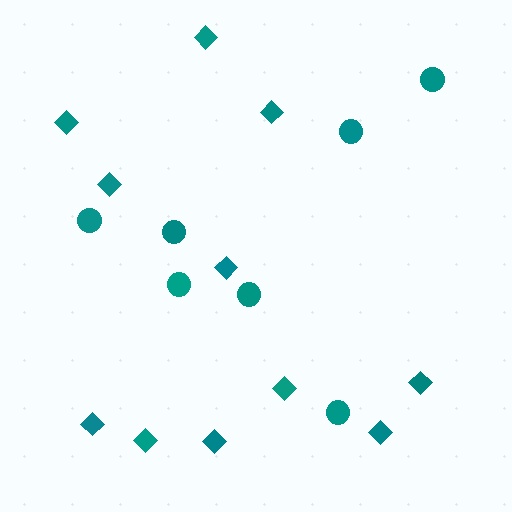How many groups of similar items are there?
There are 2 groups: one group of circles (7) and one group of diamonds (11).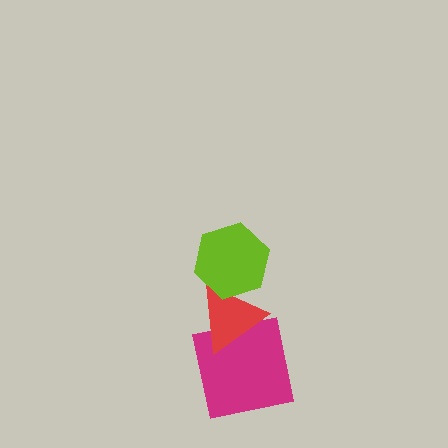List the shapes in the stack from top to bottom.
From top to bottom: the lime hexagon, the red triangle, the magenta square.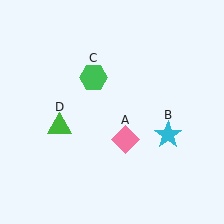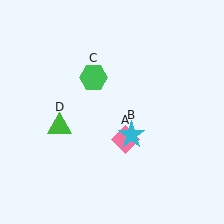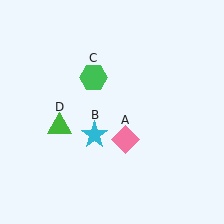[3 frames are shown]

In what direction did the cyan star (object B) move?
The cyan star (object B) moved left.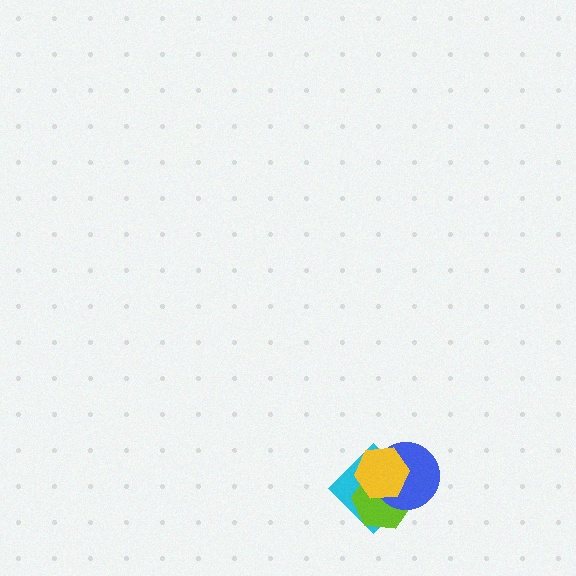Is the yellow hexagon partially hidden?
No, no other shape covers it.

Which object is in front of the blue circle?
The yellow hexagon is in front of the blue circle.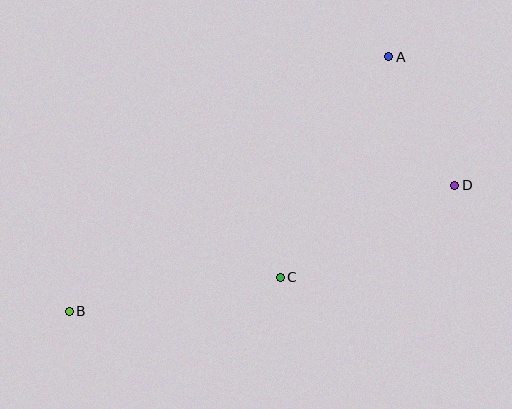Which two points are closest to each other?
Points A and D are closest to each other.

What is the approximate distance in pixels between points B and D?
The distance between B and D is approximately 406 pixels.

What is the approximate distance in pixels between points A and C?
The distance between A and C is approximately 246 pixels.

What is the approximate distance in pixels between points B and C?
The distance between B and C is approximately 214 pixels.